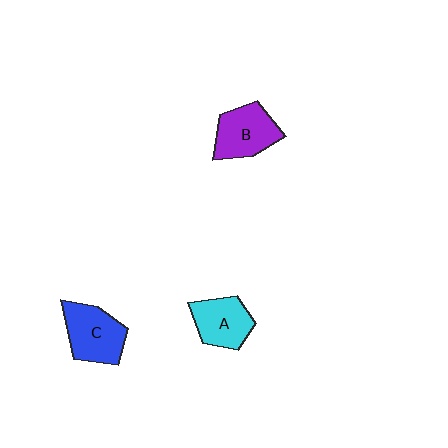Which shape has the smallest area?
Shape A (cyan).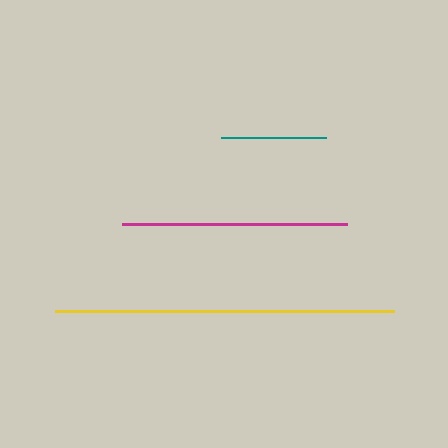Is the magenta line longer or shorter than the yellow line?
The yellow line is longer than the magenta line.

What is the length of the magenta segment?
The magenta segment is approximately 225 pixels long.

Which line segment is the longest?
The yellow line is the longest at approximately 338 pixels.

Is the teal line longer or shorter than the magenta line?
The magenta line is longer than the teal line.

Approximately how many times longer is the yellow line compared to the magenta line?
The yellow line is approximately 1.5 times the length of the magenta line.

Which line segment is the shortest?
The teal line is the shortest at approximately 105 pixels.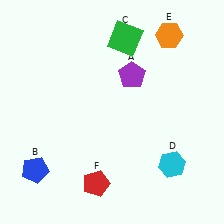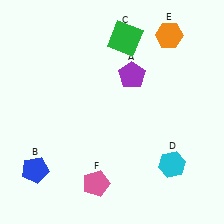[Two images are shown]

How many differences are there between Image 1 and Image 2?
There is 1 difference between the two images.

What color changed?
The pentagon (F) changed from red in Image 1 to pink in Image 2.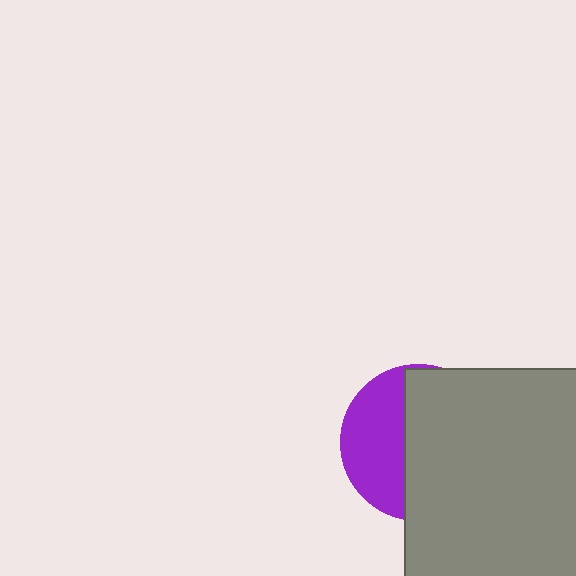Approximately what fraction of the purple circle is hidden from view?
Roughly 62% of the purple circle is hidden behind the gray rectangle.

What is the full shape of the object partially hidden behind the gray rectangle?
The partially hidden object is a purple circle.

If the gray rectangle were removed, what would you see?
You would see the complete purple circle.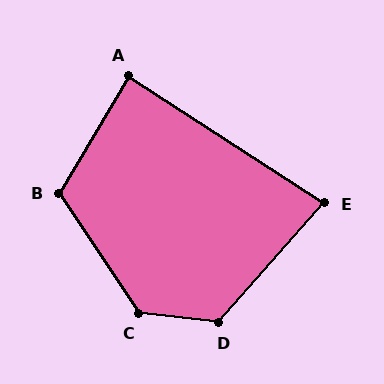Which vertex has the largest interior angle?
C, at approximately 129 degrees.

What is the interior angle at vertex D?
Approximately 125 degrees (obtuse).